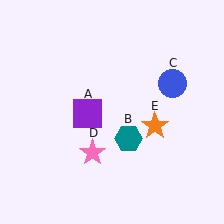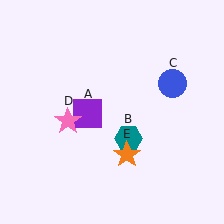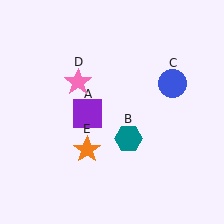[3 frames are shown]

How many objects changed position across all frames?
2 objects changed position: pink star (object D), orange star (object E).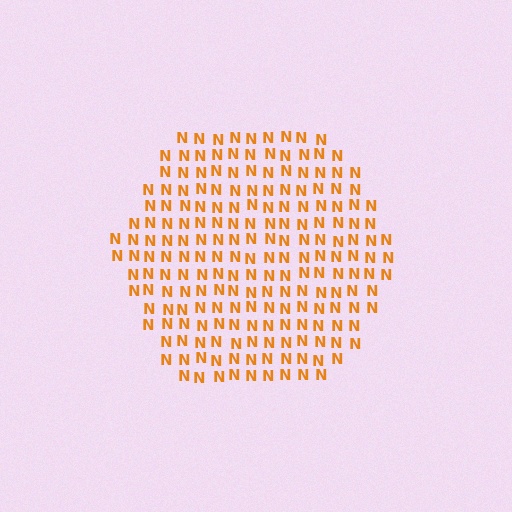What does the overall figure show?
The overall figure shows a hexagon.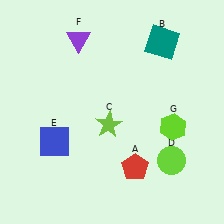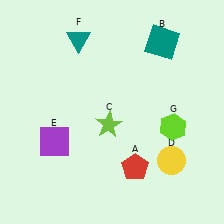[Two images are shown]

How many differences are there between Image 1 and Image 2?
There are 3 differences between the two images.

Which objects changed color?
D changed from lime to yellow. E changed from blue to purple. F changed from purple to teal.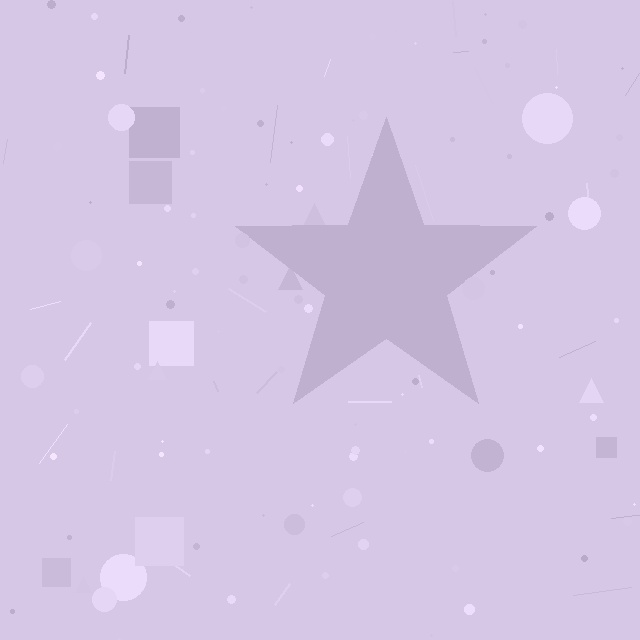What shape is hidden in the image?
A star is hidden in the image.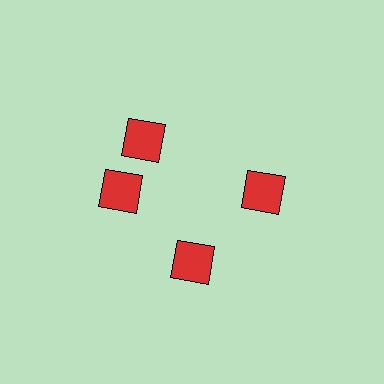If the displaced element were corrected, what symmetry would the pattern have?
It would have 4-fold rotational symmetry — the pattern would map onto itself every 90 degrees.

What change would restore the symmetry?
The symmetry would be restored by rotating it back into even spacing with its neighbors so that all 4 squares sit at equal angles and equal distance from the center.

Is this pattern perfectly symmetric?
No. The 4 red squares are arranged in a ring, but one element near the 12 o'clock position is rotated out of alignment along the ring, breaking the 4-fold rotational symmetry.